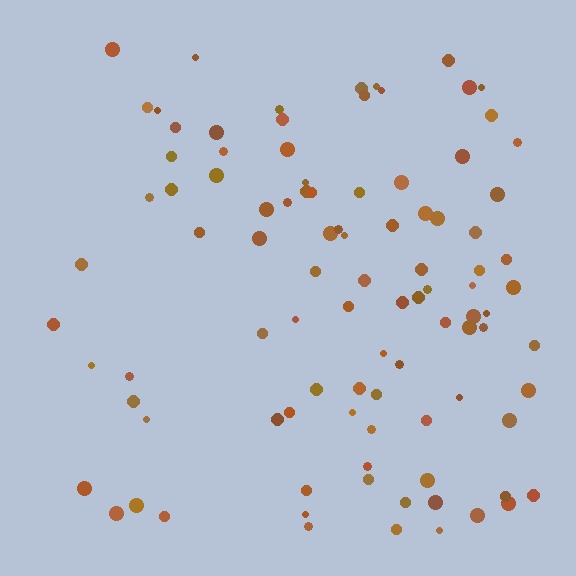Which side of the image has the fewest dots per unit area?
The left.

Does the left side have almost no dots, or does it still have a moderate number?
Still a moderate number, just noticeably fewer than the right.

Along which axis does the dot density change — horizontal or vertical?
Horizontal.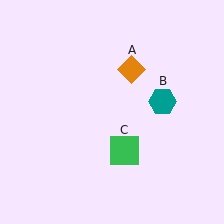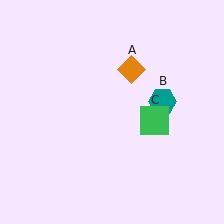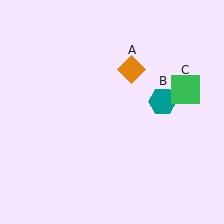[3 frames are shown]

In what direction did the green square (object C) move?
The green square (object C) moved up and to the right.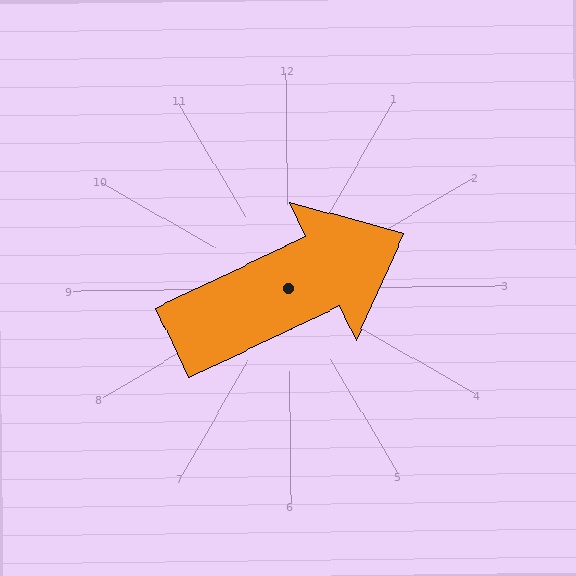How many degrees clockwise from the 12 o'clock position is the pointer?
Approximately 65 degrees.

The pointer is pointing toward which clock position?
Roughly 2 o'clock.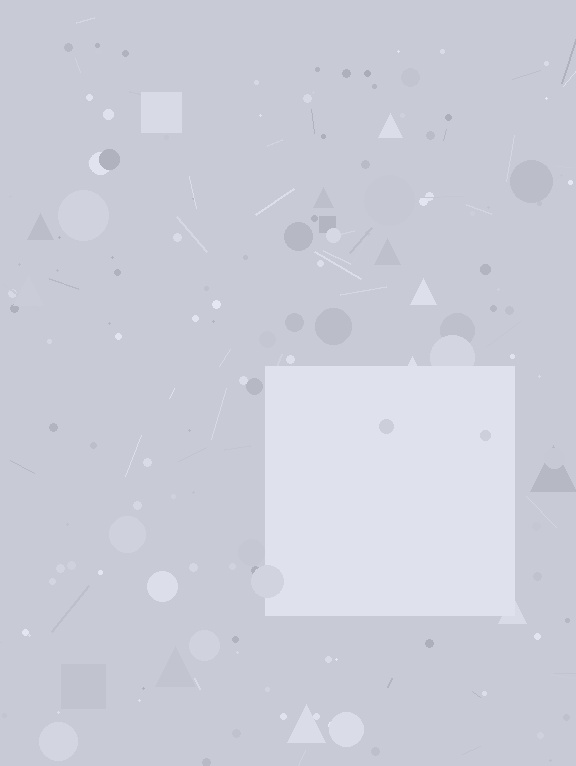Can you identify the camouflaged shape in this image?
The camouflaged shape is a square.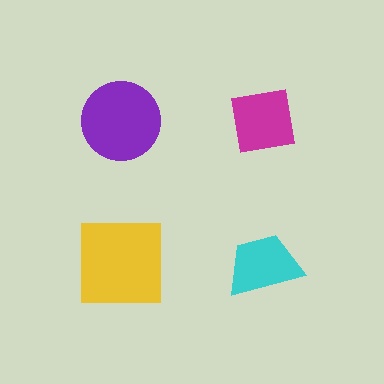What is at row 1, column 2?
A magenta square.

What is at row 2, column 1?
A yellow square.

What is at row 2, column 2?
A cyan trapezoid.